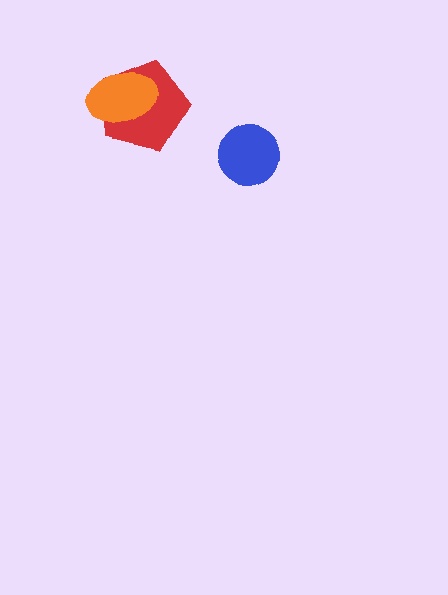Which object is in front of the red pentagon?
The orange ellipse is in front of the red pentagon.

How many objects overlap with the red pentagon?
1 object overlaps with the red pentagon.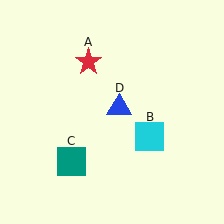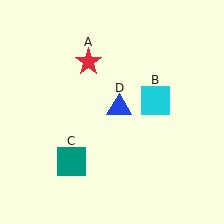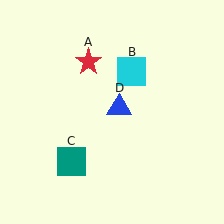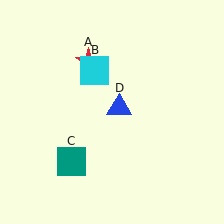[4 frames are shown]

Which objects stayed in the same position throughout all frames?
Red star (object A) and teal square (object C) and blue triangle (object D) remained stationary.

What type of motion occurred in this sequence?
The cyan square (object B) rotated counterclockwise around the center of the scene.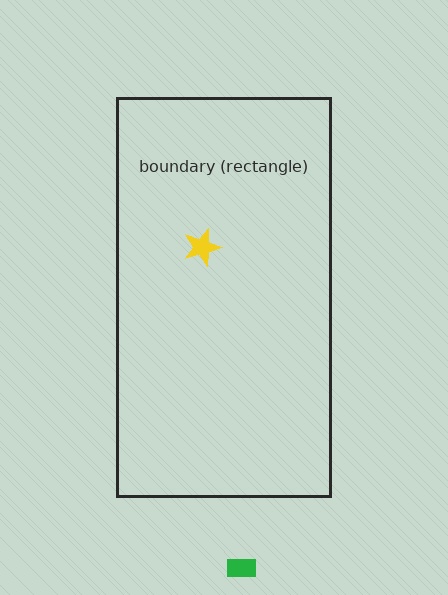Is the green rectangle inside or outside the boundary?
Outside.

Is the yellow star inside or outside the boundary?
Inside.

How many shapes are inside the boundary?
1 inside, 1 outside.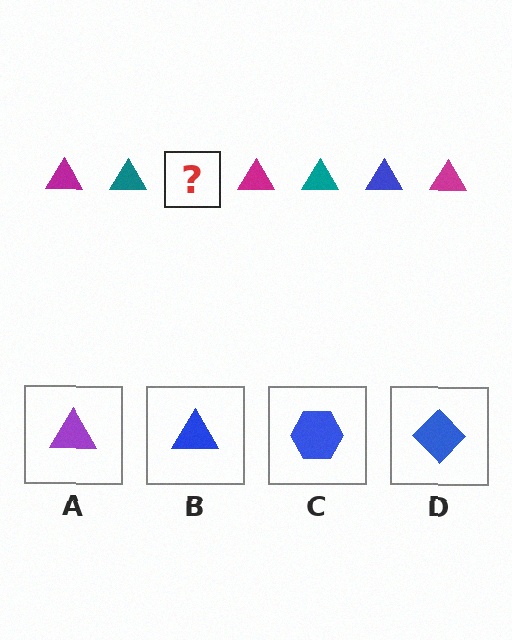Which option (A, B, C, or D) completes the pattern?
B.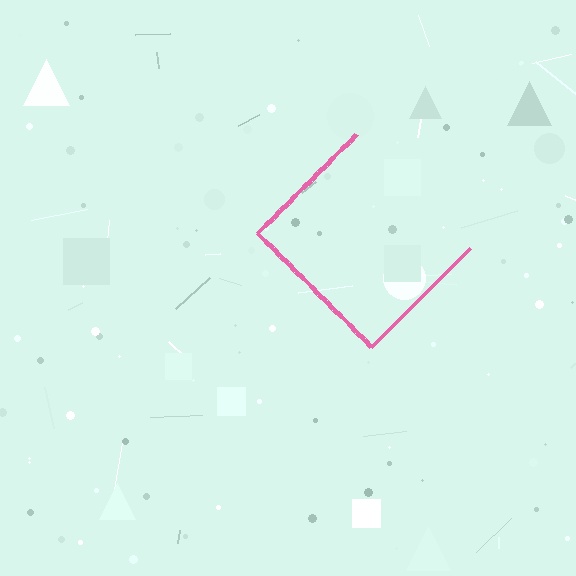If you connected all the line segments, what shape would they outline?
They would outline a diamond.